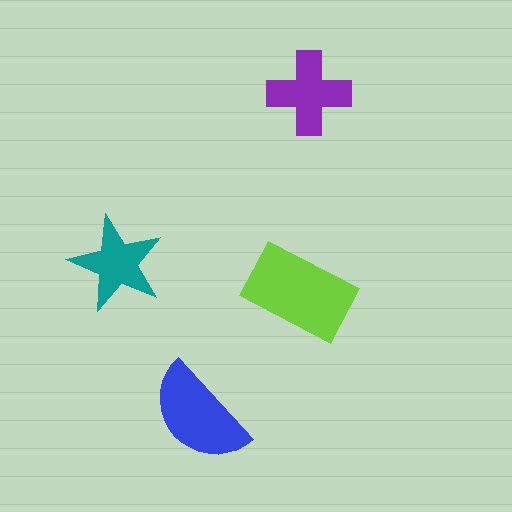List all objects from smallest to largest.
The teal star, the purple cross, the blue semicircle, the lime rectangle.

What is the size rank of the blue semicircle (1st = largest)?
2nd.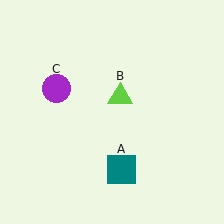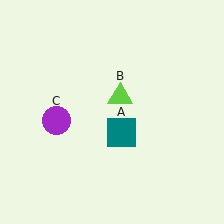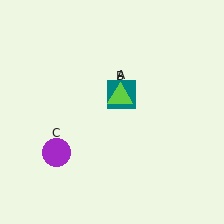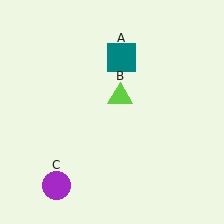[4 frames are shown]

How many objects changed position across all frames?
2 objects changed position: teal square (object A), purple circle (object C).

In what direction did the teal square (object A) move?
The teal square (object A) moved up.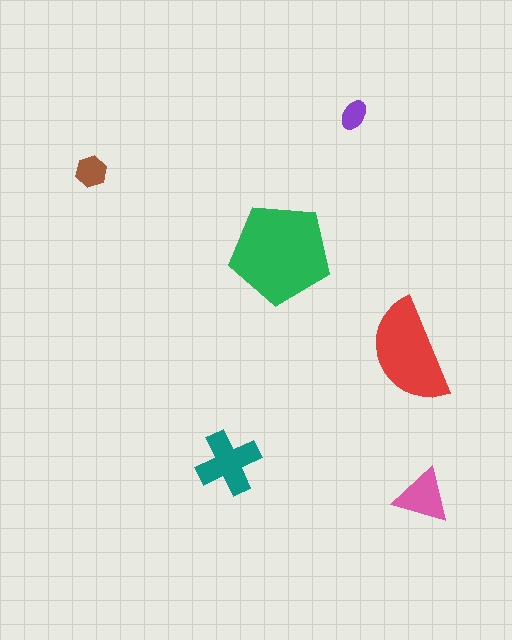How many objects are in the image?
There are 6 objects in the image.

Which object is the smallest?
The purple ellipse.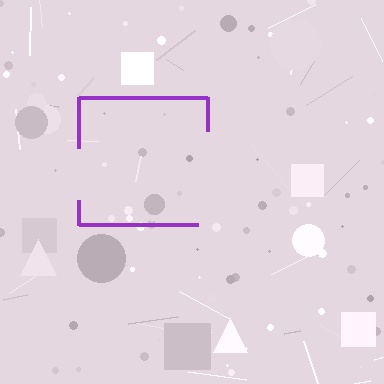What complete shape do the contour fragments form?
The contour fragments form a square.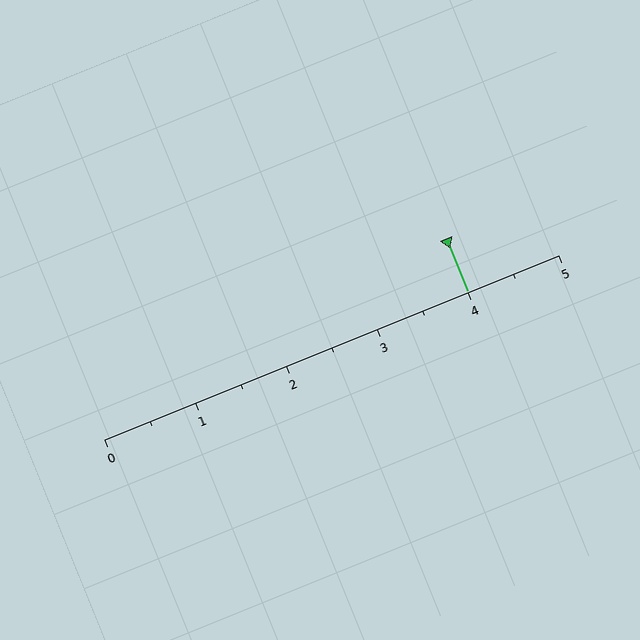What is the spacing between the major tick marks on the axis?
The major ticks are spaced 1 apart.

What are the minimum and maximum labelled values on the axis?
The axis runs from 0 to 5.